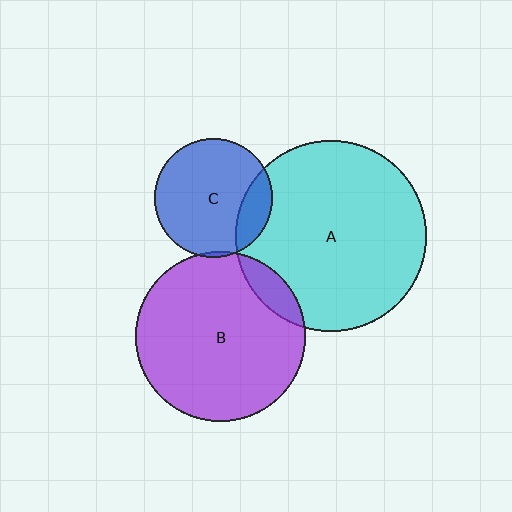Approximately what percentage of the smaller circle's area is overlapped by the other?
Approximately 10%.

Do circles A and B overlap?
Yes.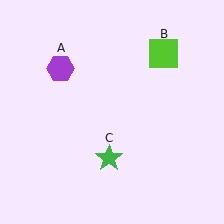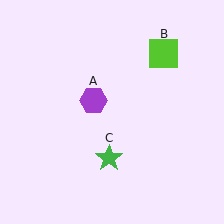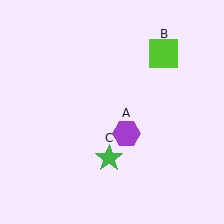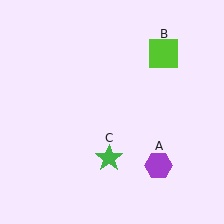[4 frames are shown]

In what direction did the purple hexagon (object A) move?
The purple hexagon (object A) moved down and to the right.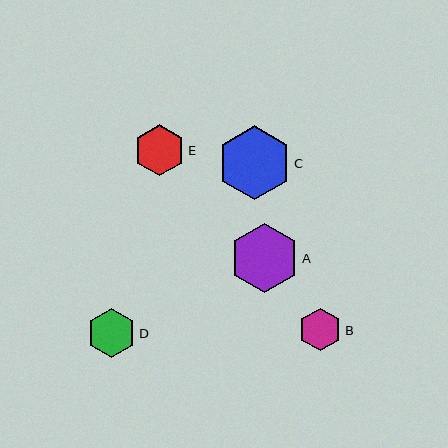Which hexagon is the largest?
Hexagon C is the largest with a size of approximately 74 pixels.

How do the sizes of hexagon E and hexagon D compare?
Hexagon E and hexagon D are approximately the same size.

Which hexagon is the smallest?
Hexagon B is the smallest with a size of approximately 43 pixels.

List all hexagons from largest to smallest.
From largest to smallest: C, A, E, D, B.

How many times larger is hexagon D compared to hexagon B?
Hexagon D is approximately 1.2 times the size of hexagon B.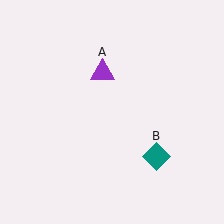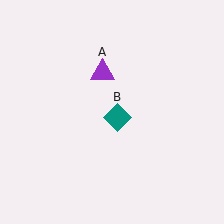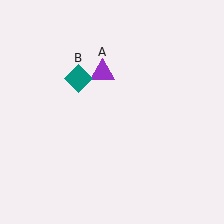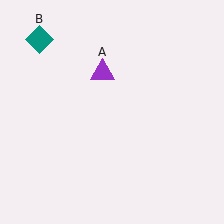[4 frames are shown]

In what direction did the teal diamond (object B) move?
The teal diamond (object B) moved up and to the left.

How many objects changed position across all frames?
1 object changed position: teal diamond (object B).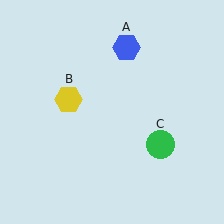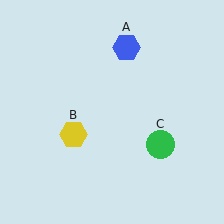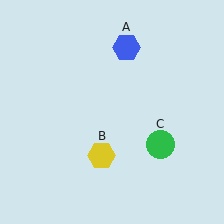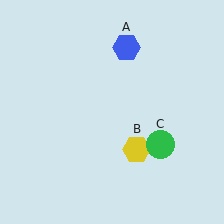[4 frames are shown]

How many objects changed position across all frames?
1 object changed position: yellow hexagon (object B).